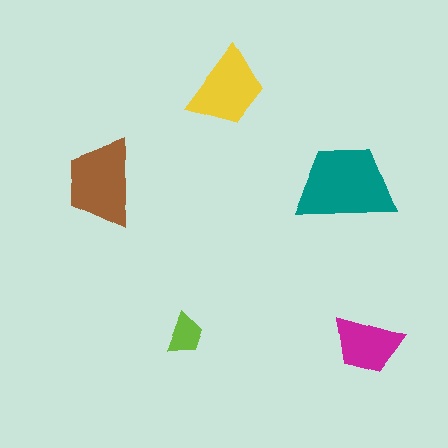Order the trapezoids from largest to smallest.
the teal one, the brown one, the yellow one, the magenta one, the lime one.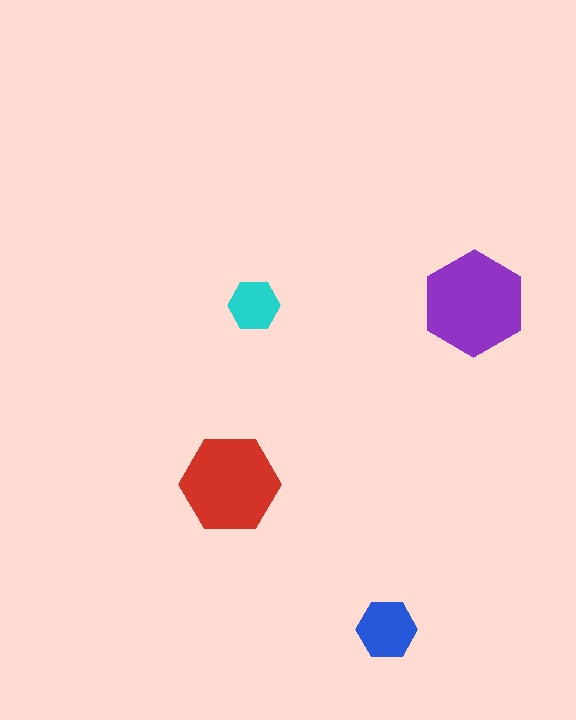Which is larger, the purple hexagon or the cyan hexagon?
The purple one.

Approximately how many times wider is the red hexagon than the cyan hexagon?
About 2 times wider.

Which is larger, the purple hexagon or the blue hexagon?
The purple one.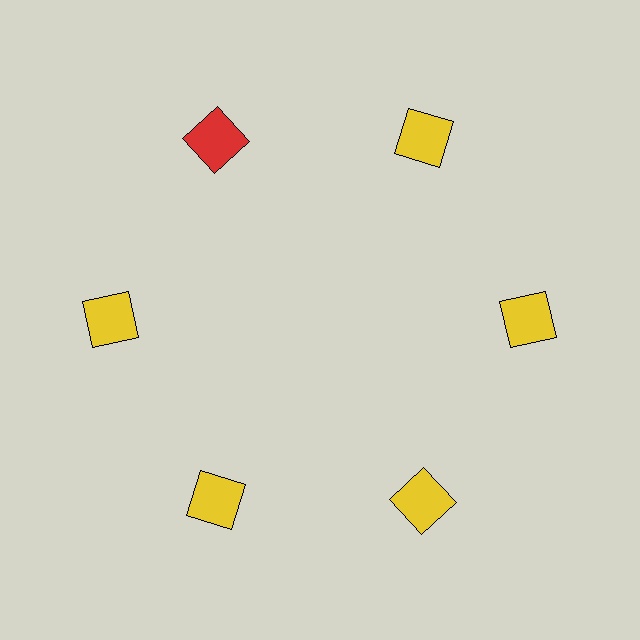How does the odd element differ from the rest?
It has a different color: red instead of yellow.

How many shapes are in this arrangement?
There are 6 shapes arranged in a ring pattern.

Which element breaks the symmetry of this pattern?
The red square at roughly the 11 o'clock position breaks the symmetry. All other shapes are yellow squares.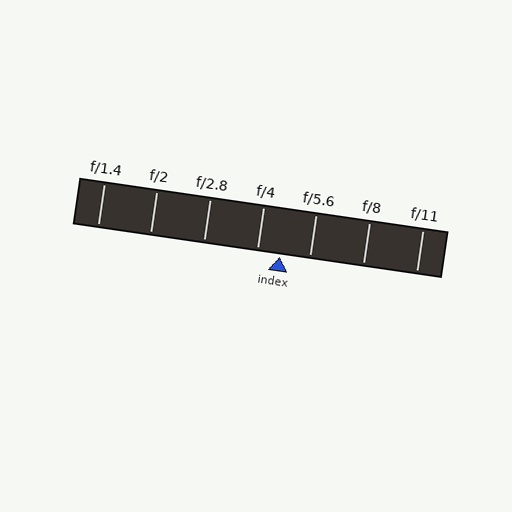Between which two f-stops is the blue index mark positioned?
The index mark is between f/4 and f/5.6.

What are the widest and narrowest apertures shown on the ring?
The widest aperture shown is f/1.4 and the narrowest is f/11.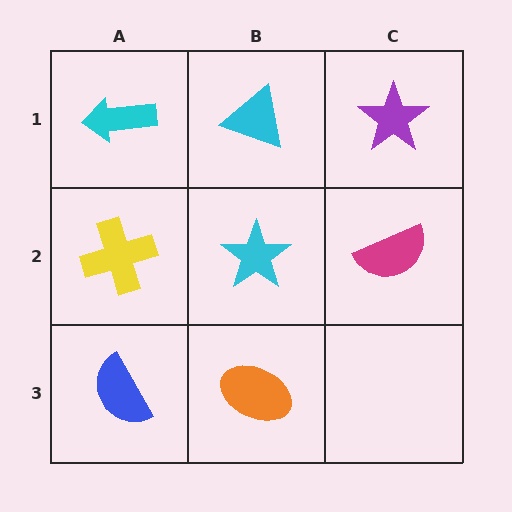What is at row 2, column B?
A cyan star.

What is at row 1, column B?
A cyan triangle.